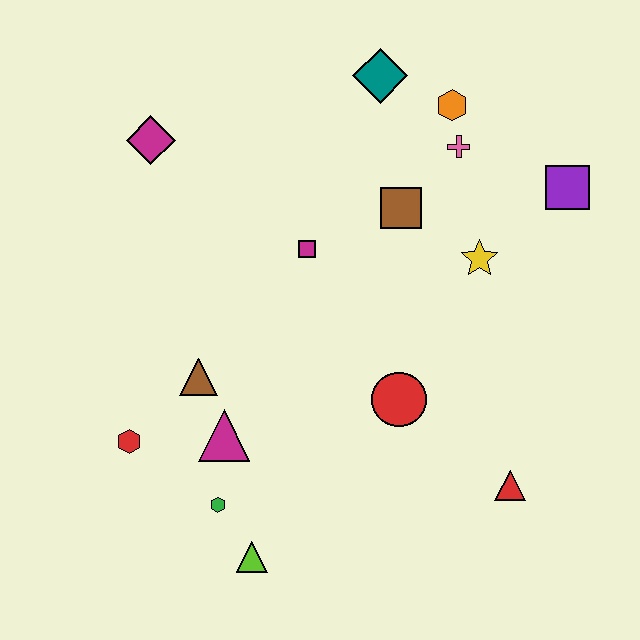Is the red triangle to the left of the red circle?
No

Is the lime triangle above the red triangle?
No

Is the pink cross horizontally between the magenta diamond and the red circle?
No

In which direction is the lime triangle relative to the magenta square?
The lime triangle is below the magenta square.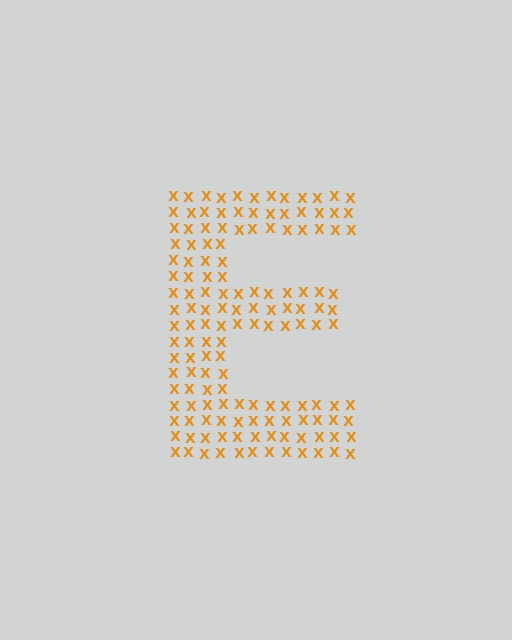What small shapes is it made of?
It is made of small letter X's.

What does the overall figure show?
The overall figure shows the letter E.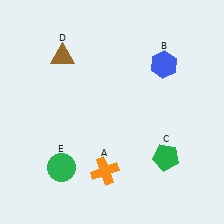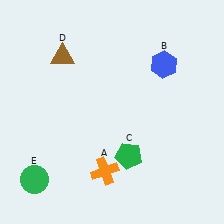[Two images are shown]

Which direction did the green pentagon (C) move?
The green pentagon (C) moved left.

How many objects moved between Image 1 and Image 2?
2 objects moved between the two images.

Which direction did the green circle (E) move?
The green circle (E) moved left.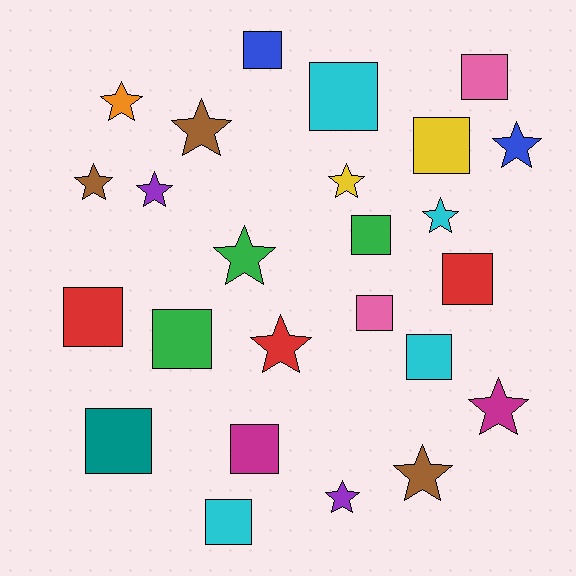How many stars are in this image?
There are 12 stars.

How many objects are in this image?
There are 25 objects.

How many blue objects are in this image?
There are 2 blue objects.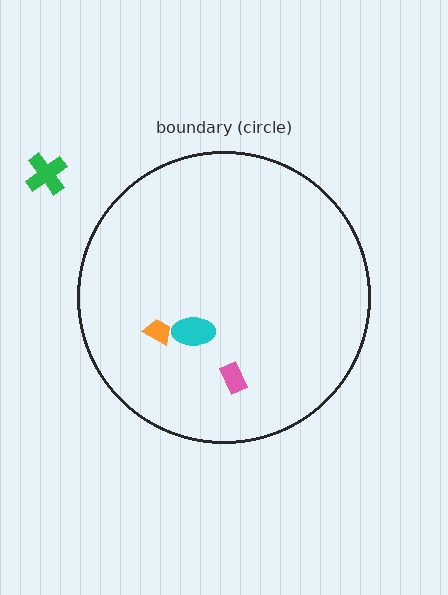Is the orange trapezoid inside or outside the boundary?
Inside.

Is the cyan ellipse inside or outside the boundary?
Inside.